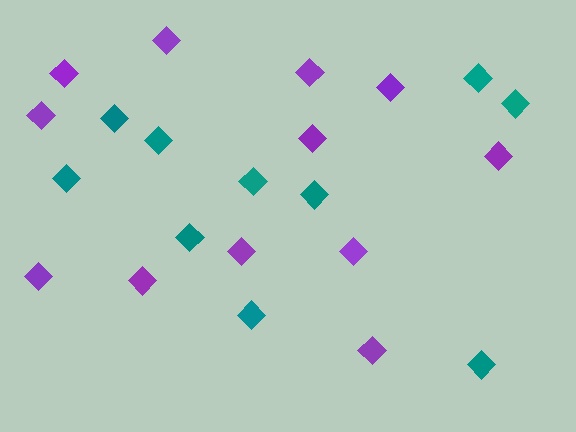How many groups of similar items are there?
There are 2 groups: one group of purple diamonds (12) and one group of teal diamonds (10).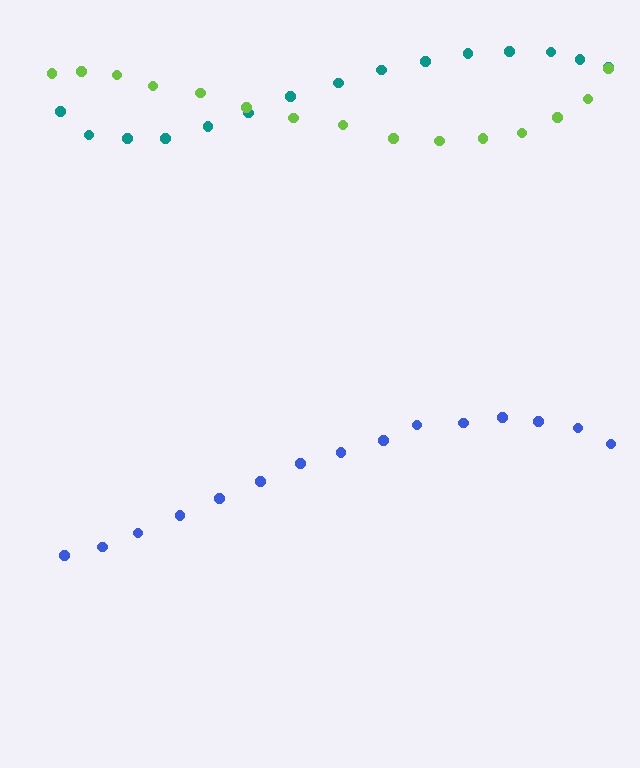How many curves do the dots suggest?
There are 3 distinct paths.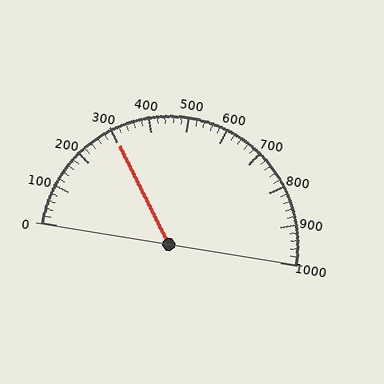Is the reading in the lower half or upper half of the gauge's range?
The reading is in the lower half of the range (0 to 1000).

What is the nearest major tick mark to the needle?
The nearest major tick mark is 300.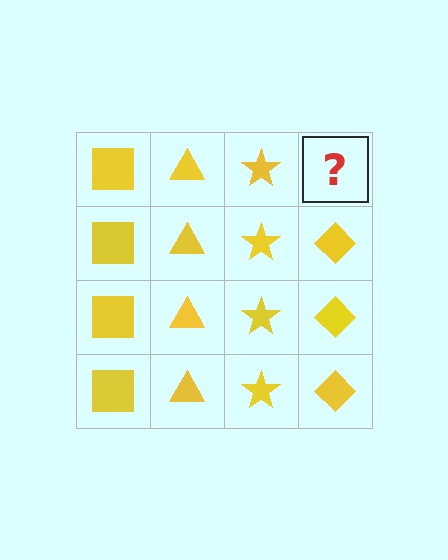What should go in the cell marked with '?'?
The missing cell should contain a yellow diamond.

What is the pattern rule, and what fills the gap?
The rule is that each column has a consistent shape. The gap should be filled with a yellow diamond.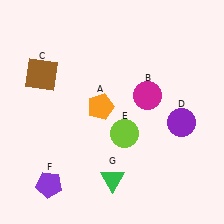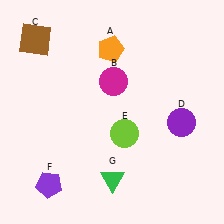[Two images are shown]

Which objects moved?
The objects that moved are: the orange pentagon (A), the magenta circle (B), the brown square (C).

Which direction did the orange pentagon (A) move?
The orange pentagon (A) moved up.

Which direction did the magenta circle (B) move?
The magenta circle (B) moved left.